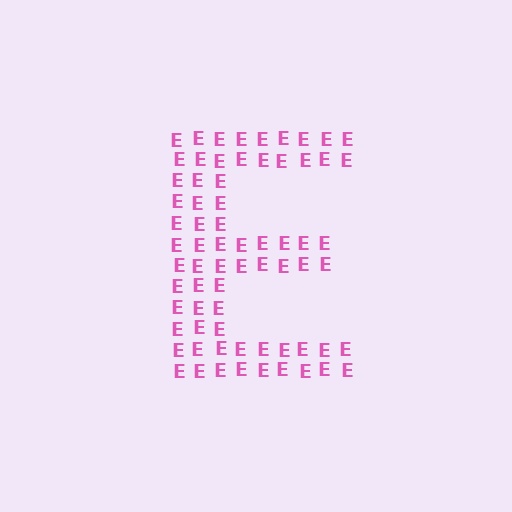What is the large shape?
The large shape is the letter E.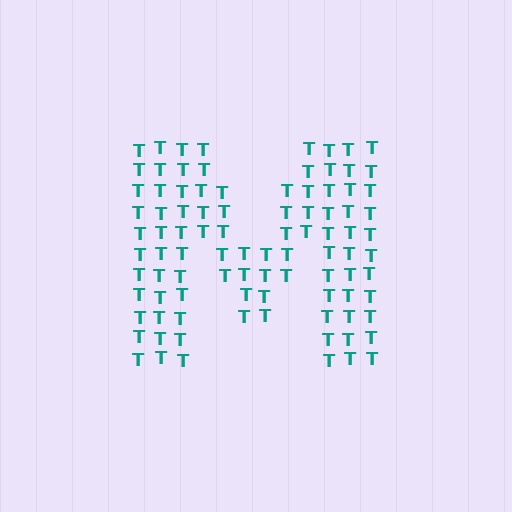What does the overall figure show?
The overall figure shows the letter M.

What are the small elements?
The small elements are letter T's.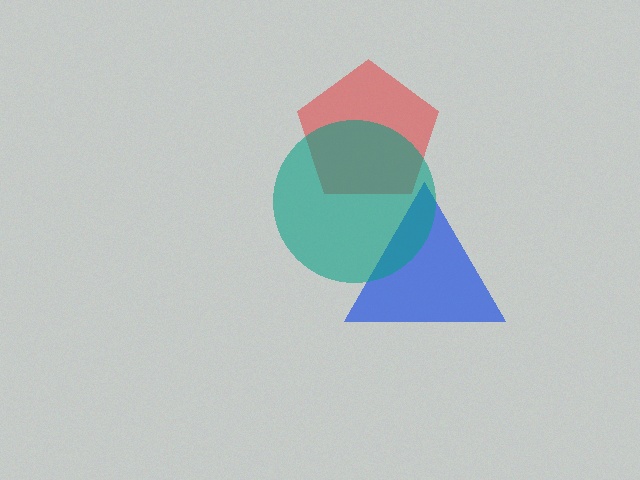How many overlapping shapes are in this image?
There are 3 overlapping shapes in the image.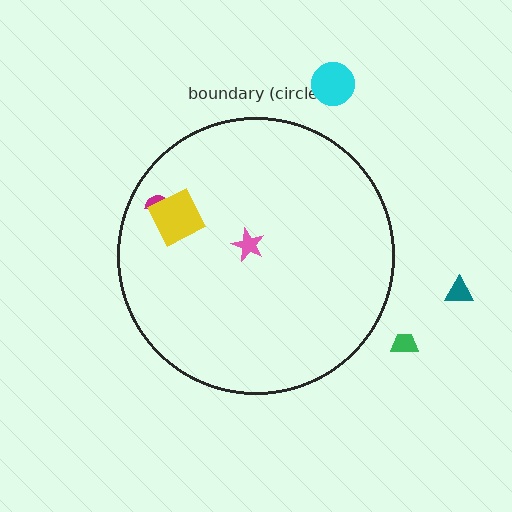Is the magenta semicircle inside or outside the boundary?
Inside.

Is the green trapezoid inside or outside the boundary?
Outside.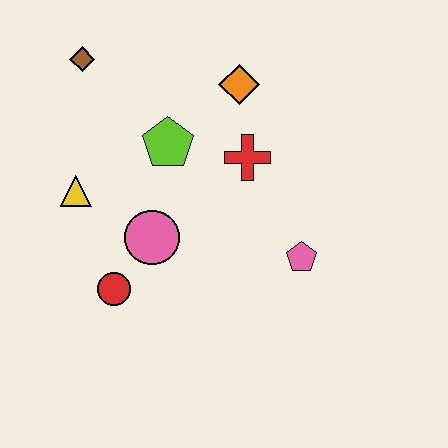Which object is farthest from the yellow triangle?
The pink pentagon is farthest from the yellow triangle.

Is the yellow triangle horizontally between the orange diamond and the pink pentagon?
No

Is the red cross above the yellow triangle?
Yes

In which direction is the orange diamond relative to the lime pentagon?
The orange diamond is to the right of the lime pentagon.